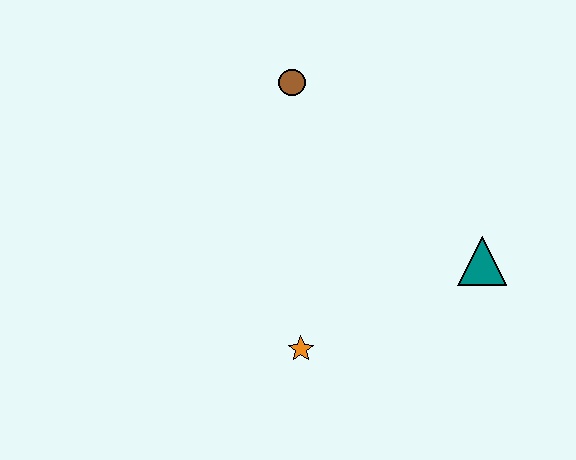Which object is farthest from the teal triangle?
The brown circle is farthest from the teal triangle.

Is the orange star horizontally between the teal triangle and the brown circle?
Yes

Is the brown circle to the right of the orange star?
No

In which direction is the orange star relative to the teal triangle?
The orange star is to the left of the teal triangle.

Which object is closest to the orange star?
The teal triangle is closest to the orange star.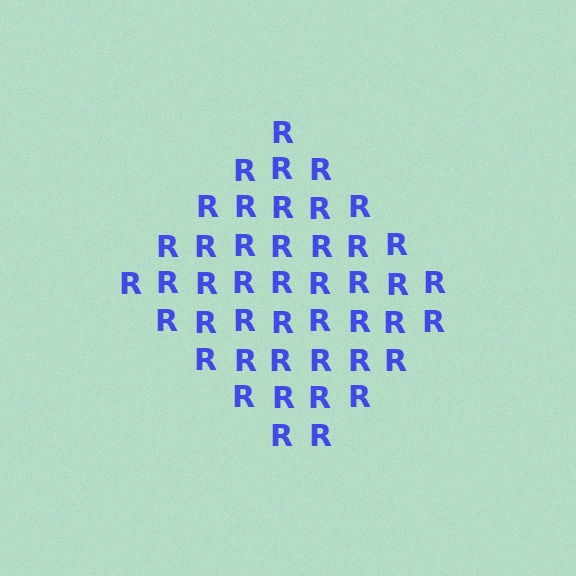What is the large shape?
The large shape is a diamond.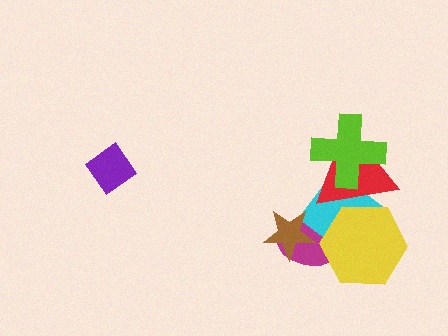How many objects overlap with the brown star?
2 objects overlap with the brown star.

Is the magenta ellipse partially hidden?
Yes, it is partially covered by another shape.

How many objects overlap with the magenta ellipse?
3 objects overlap with the magenta ellipse.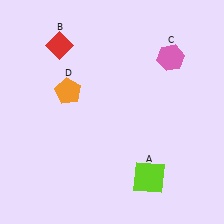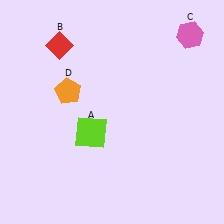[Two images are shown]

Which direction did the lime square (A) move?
The lime square (A) moved left.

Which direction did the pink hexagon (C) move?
The pink hexagon (C) moved up.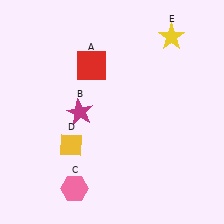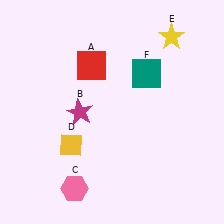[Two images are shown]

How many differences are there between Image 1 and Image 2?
There is 1 difference between the two images.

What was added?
A teal square (F) was added in Image 2.